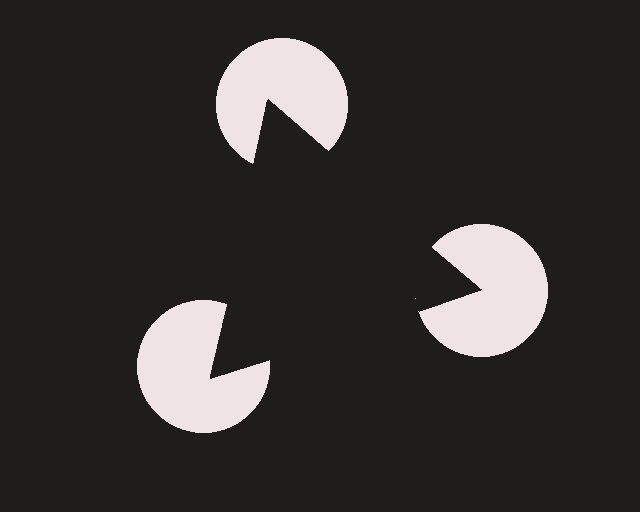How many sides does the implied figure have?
3 sides.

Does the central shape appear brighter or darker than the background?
It typically appears slightly darker than the background, even though no actual brightness change is drawn.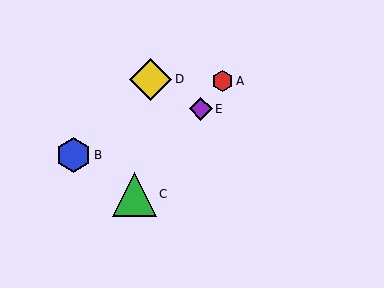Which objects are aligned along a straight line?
Objects A, C, E are aligned along a straight line.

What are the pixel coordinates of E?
Object E is at (201, 109).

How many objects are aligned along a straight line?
3 objects (A, C, E) are aligned along a straight line.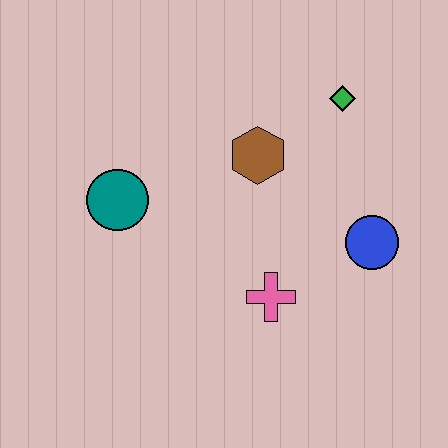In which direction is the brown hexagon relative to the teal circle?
The brown hexagon is to the right of the teal circle.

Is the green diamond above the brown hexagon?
Yes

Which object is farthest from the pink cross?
The green diamond is farthest from the pink cross.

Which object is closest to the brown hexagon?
The green diamond is closest to the brown hexagon.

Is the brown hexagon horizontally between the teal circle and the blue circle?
Yes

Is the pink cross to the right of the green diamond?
No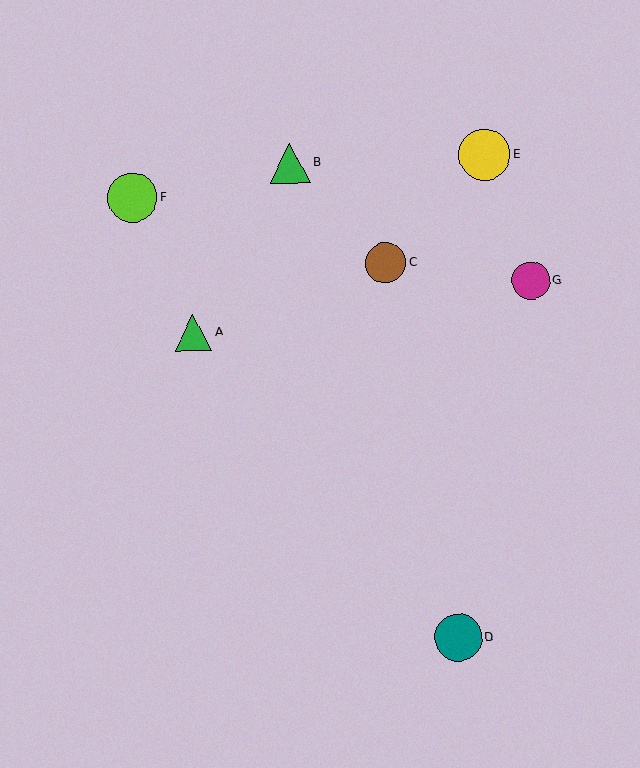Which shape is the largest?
The yellow circle (labeled E) is the largest.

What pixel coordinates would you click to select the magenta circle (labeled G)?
Click at (531, 281) to select the magenta circle G.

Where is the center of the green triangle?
The center of the green triangle is at (193, 332).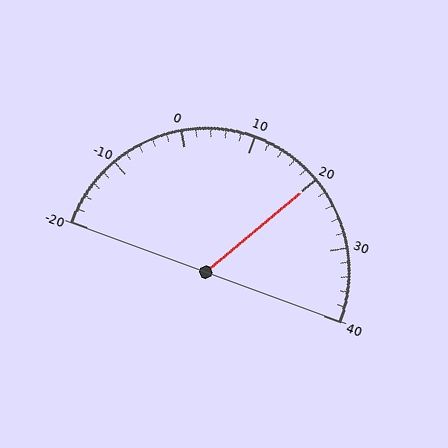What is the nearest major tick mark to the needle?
The nearest major tick mark is 20.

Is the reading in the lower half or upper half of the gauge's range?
The reading is in the upper half of the range (-20 to 40).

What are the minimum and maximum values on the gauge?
The gauge ranges from -20 to 40.